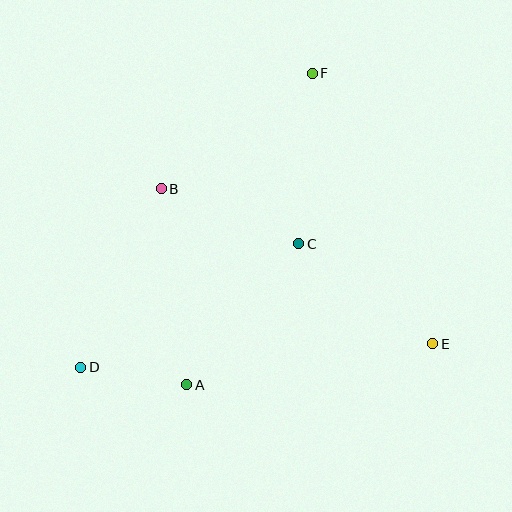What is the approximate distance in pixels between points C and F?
The distance between C and F is approximately 171 pixels.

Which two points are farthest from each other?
Points D and F are farthest from each other.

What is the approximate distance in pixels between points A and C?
The distance between A and C is approximately 180 pixels.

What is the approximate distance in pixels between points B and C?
The distance between B and C is approximately 148 pixels.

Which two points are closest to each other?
Points A and D are closest to each other.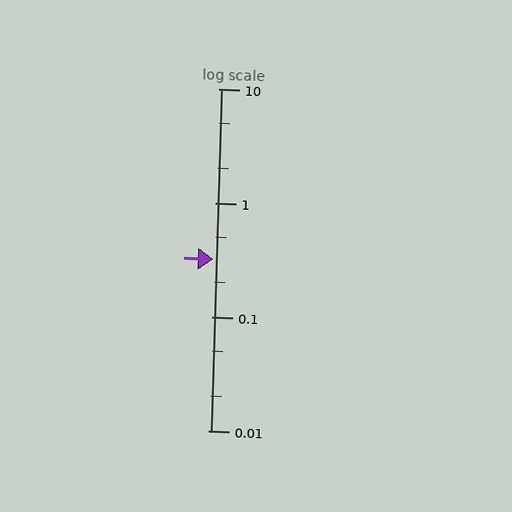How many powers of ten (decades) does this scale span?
The scale spans 3 decades, from 0.01 to 10.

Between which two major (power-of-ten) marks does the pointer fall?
The pointer is between 0.1 and 1.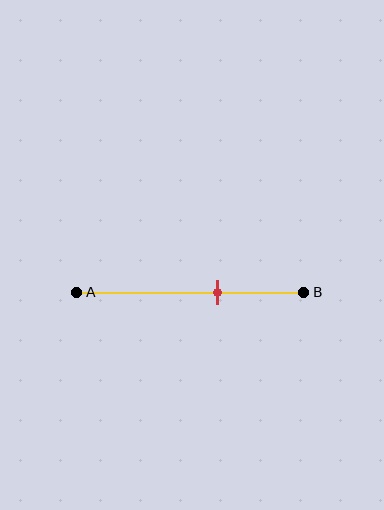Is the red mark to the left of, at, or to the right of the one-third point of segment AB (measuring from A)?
The red mark is to the right of the one-third point of segment AB.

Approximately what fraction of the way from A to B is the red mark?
The red mark is approximately 60% of the way from A to B.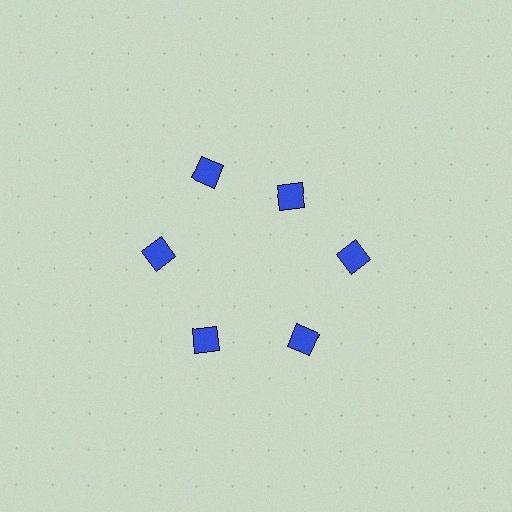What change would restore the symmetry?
The symmetry would be restored by moving it outward, back onto the ring so that all 6 diamonds sit at equal angles and equal distance from the center.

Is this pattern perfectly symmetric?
No. The 6 blue diamonds are arranged in a ring, but one element near the 1 o'clock position is pulled inward toward the center, breaking the 6-fold rotational symmetry.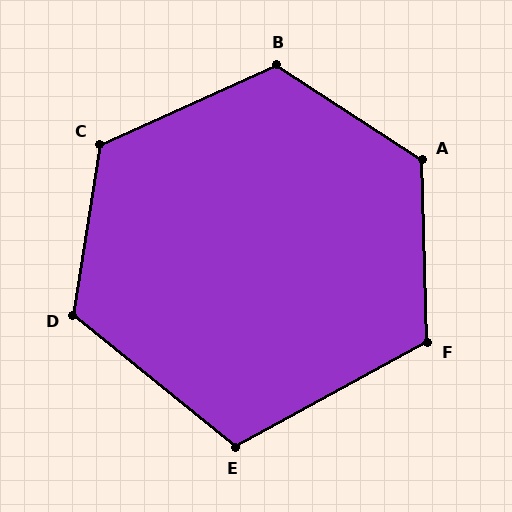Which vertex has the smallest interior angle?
E, at approximately 112 degrees.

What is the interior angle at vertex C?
Approximately 123 degrees (obtuse).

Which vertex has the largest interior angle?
A, at approximately 125 degrees.